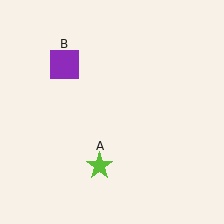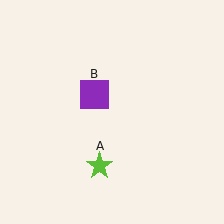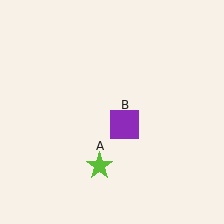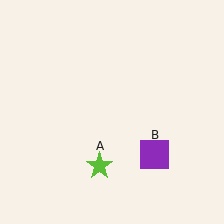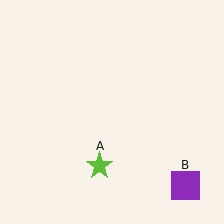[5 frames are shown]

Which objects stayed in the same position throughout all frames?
Lime star (object A) remained stationary.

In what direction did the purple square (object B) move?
The purple square (object B) moved down and to the right.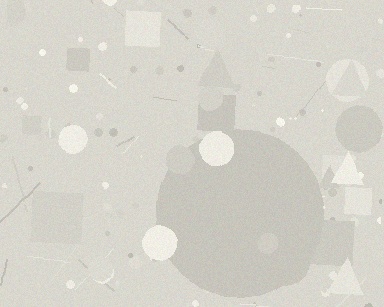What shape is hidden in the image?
A circle is hidden in the image.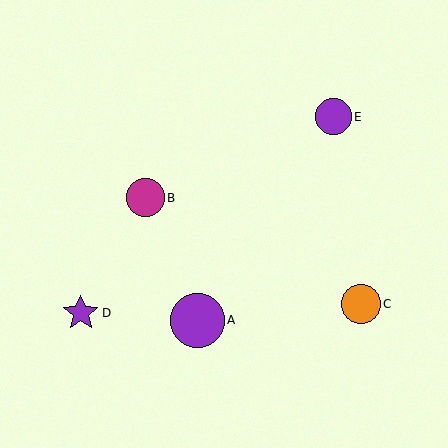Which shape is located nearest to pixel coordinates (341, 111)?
The purple circle (labeled E) at (333, 117) is nearest to that location.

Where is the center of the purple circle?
The center of the purple circle is at (197, 320).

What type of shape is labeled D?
Shape D is a purple star.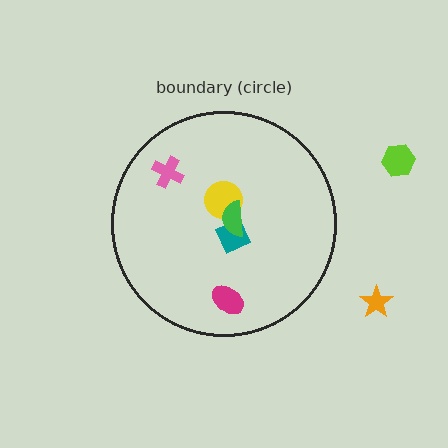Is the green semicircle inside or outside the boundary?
Inside.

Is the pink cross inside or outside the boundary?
Inside.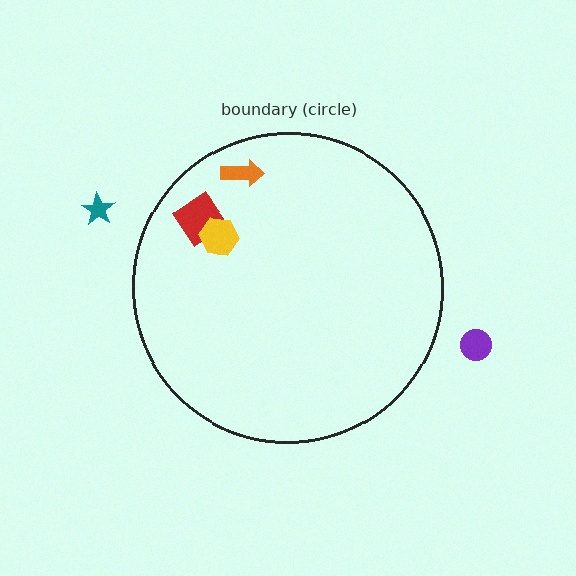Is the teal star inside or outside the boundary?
Outside.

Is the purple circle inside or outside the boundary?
Outside.